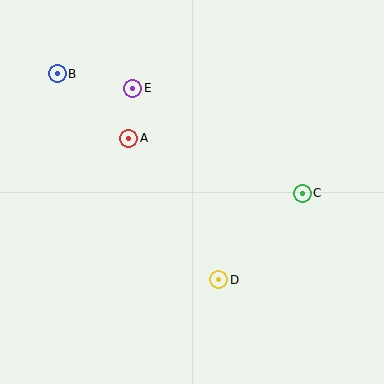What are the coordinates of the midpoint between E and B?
The midpoint between E and B is at (95, 81).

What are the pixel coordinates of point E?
Point E is at (133, 88).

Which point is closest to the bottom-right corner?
Point D is closest to the bottom-right corner.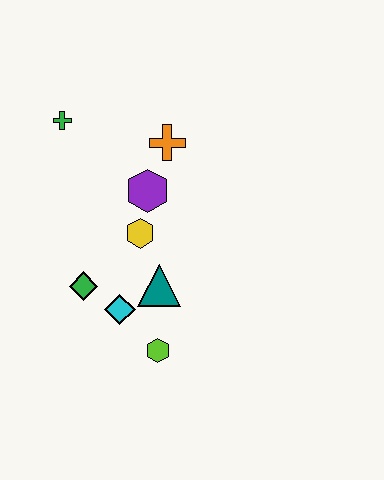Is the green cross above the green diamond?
Yes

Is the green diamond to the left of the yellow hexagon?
Yes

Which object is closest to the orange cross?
The purple hexagon is closest to the orange cross.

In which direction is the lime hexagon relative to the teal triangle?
The lime hexagon is below the teal triangle.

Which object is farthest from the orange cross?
The lime hexagon is farthest from the orange cross.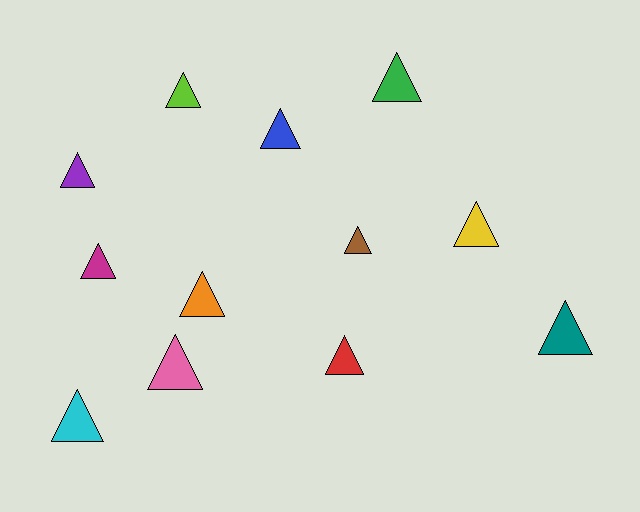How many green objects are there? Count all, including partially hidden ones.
There is 1 green object.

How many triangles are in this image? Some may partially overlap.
There are 12 triangles.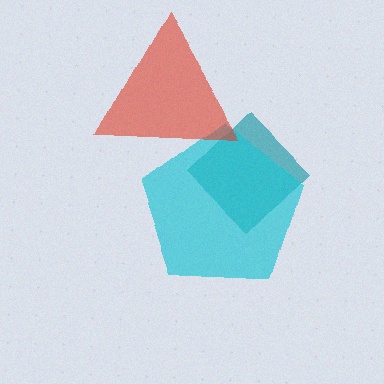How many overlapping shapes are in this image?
There are 3 overlapping shapes in the image.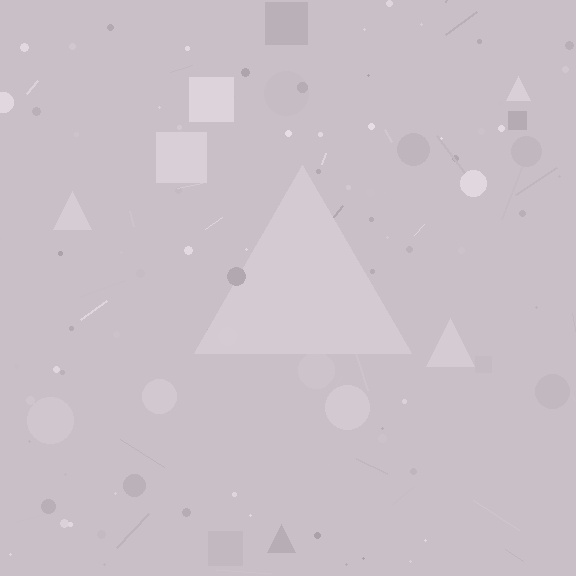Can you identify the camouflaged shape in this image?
The camouflaged shape is a triangle.